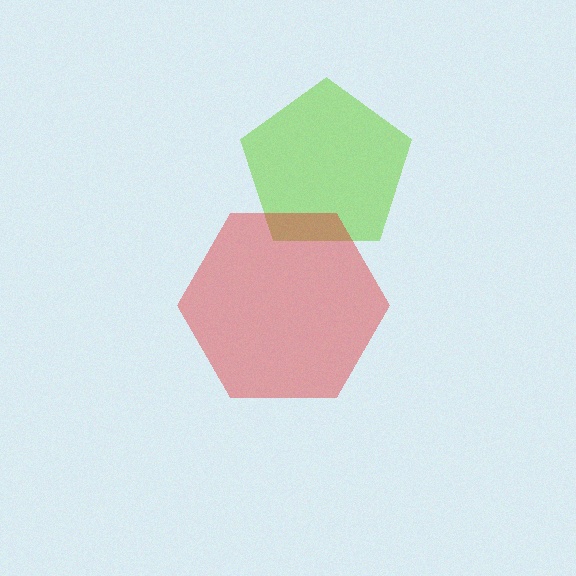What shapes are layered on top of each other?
The layered shapes are: a lime pentagon, a red hexagon.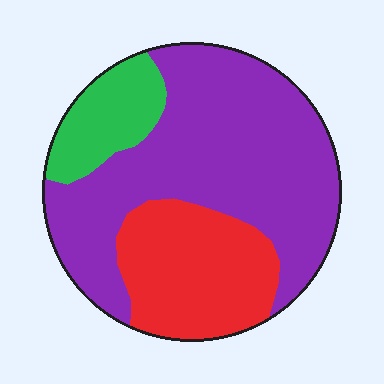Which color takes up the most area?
Purple, at roughly 60%.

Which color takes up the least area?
Green, at roughly 15%.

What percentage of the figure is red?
Red covers about 25% of the figure.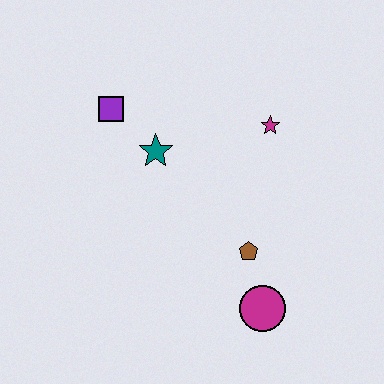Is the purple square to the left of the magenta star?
Yes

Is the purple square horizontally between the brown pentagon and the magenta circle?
No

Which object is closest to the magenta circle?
The brown pentagon is closest to the magenta circle.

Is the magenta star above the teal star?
Yes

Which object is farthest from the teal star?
The magenta circle is farthest from the teal star.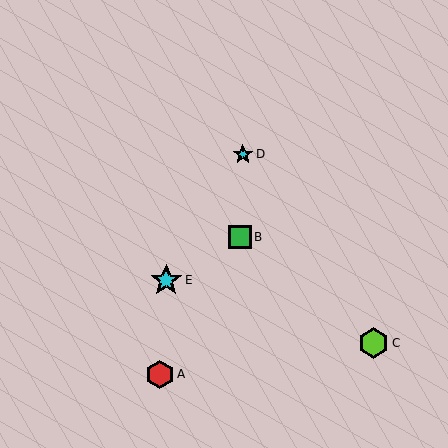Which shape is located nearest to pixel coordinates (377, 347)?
The lime hexagon (labeled C) at (373, 343) is nearest to that location.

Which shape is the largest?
The cyan star (labeled E) is the largest.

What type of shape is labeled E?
Shape E is a cyan star.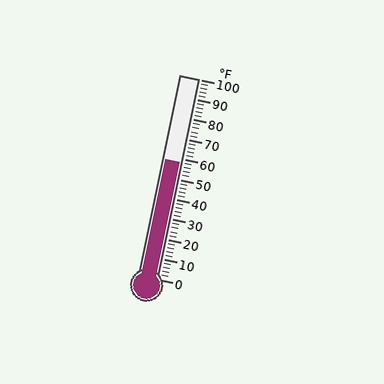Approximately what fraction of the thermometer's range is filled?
The thermometer is filled to approximately 60% of its range.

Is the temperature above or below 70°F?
The temperature is below 70°F.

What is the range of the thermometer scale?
The thermometer scale ranges from 0°F to 100°F.